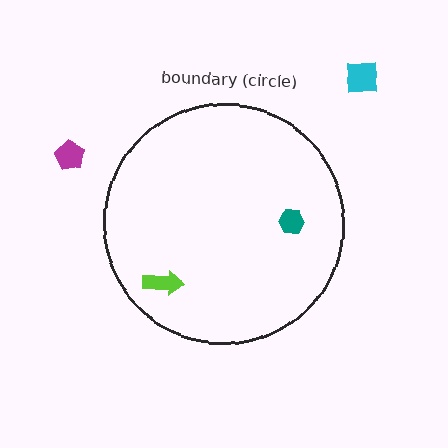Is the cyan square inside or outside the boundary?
Outside.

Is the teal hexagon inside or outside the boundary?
Inside.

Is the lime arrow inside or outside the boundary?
Inside.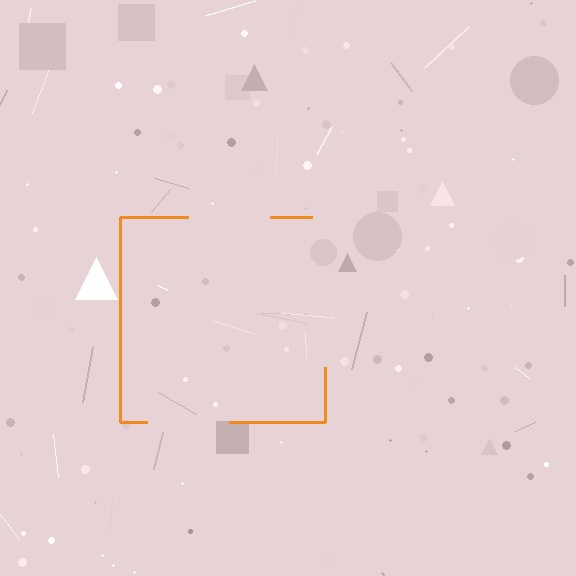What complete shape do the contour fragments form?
The contour fragments form a square.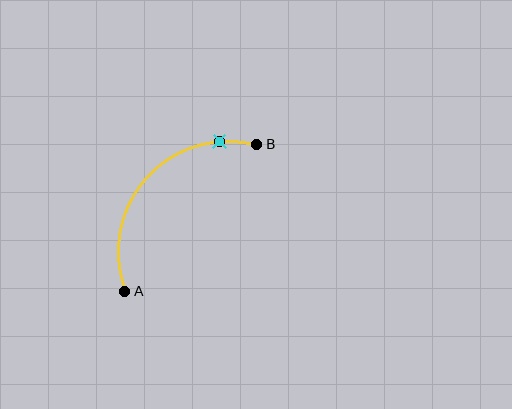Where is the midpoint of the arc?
The arc midpoint is the point on the curve farthest from the straight line joining A and B. It sits above and to the left of that line.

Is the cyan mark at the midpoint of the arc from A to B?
No. The cyan mark lies on the arc but is closer to endpoint B. The arc midpoint would be at the point on the curve equidistant along the arc from both A and B.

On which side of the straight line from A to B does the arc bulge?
The arc bulges above and to the left of the straight line connecting A and B.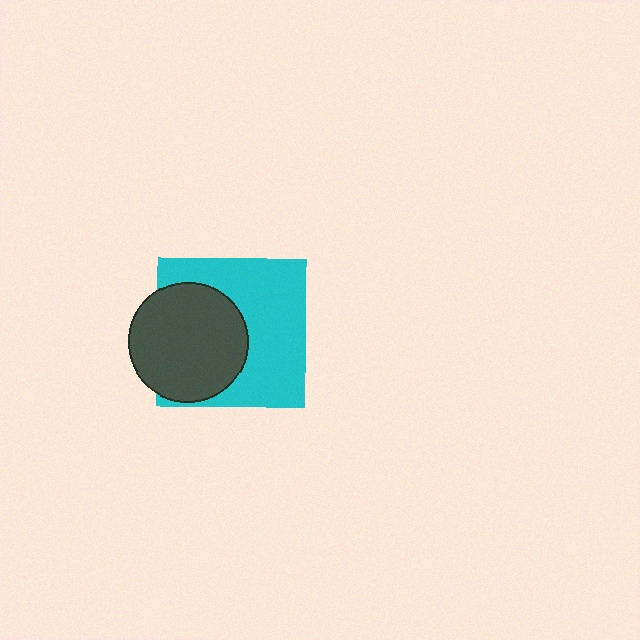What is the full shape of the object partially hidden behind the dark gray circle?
The partially hidden object is a cyan square.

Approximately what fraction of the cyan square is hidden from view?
Roughly 43% of the cyan square is hidden behind the dark gray circle.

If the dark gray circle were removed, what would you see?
You would see the complete cyan square.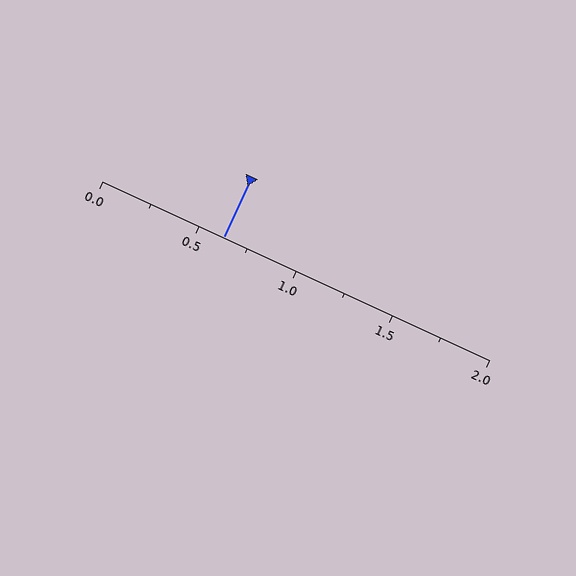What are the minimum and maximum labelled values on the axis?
The axis runs from 0.0 to 2.0.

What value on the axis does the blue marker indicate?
The marker indicates approximately 0.62.